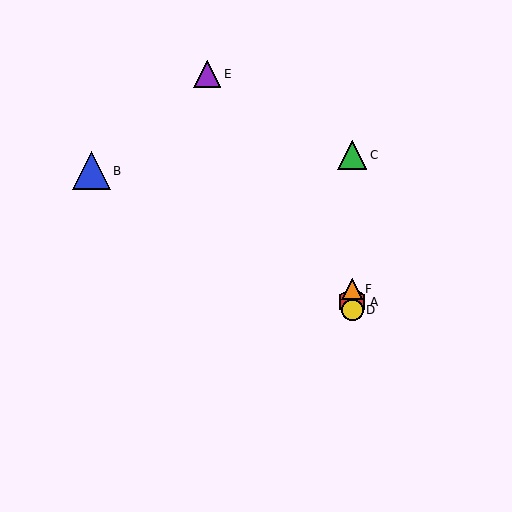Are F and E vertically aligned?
No, F is at x≈352 and E is at x≈207.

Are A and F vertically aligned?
Yes, both are at x≈352.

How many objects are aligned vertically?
4 objects (A, C, D, F) are aligned vertically.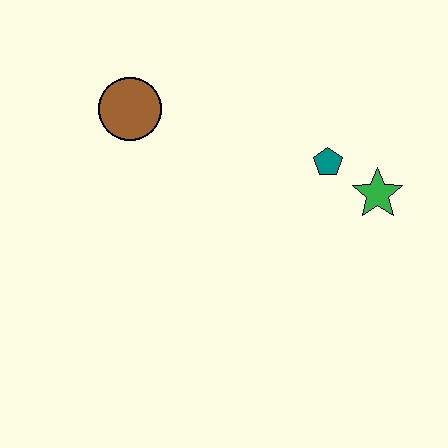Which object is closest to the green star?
The teal pentagon is closest to the green star.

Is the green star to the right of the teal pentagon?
Yes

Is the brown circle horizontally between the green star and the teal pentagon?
No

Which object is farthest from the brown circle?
The green star is farthest from the brown circle.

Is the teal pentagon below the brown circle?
Yes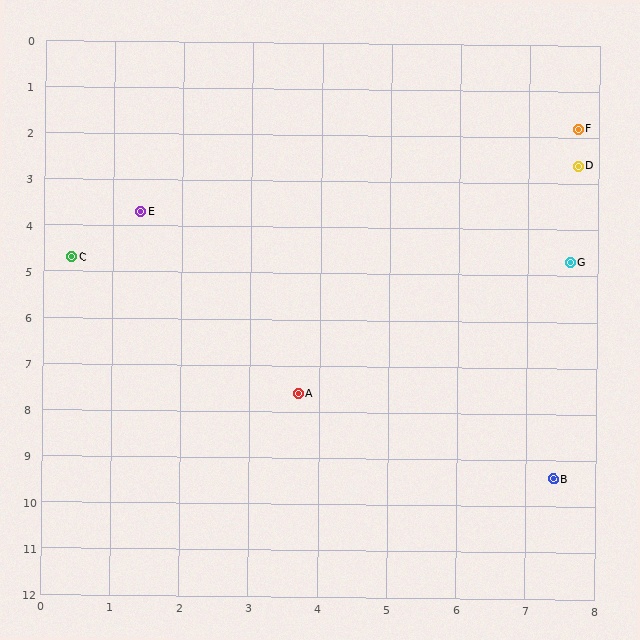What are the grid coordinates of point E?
Point E is at approximately (1.4, 3.7).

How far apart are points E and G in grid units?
Points E and G are about 6.3 grid units apart.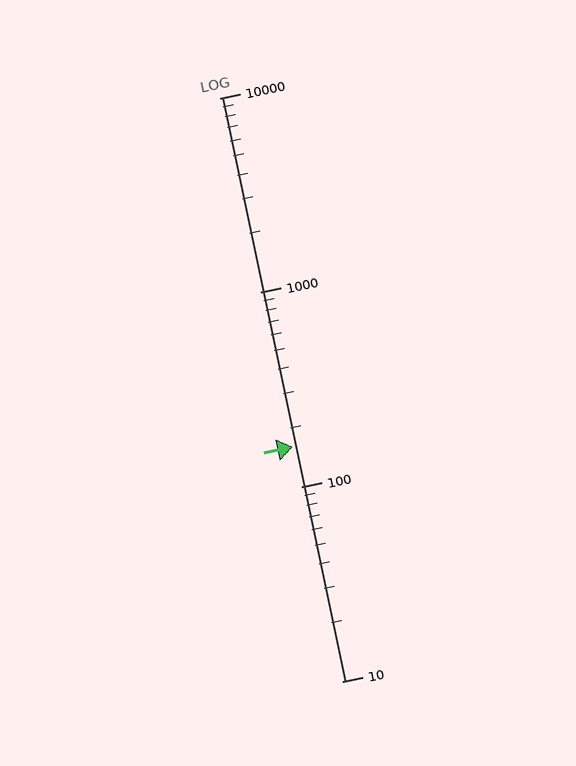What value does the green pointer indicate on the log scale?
The pointer indicates approximately 160.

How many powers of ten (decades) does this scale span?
The scale spans 3 decades, from 10 to 10000.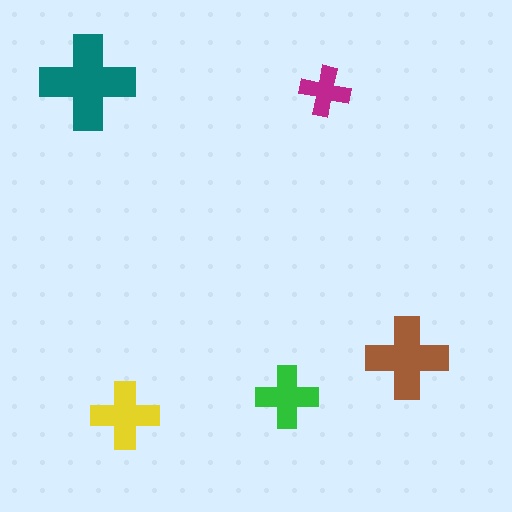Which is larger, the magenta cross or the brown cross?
The brown one.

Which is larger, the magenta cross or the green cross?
The green one.